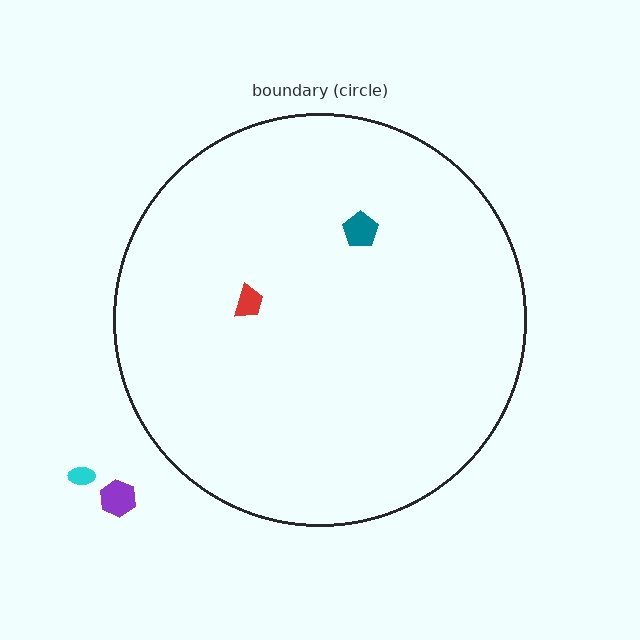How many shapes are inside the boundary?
2 inside, 2 outside.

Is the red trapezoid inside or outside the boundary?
Inside.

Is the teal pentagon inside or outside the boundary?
Inside.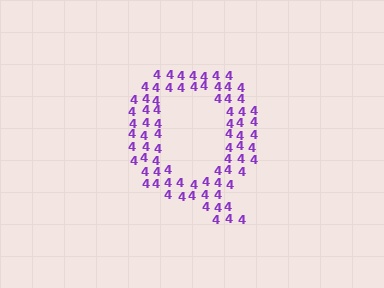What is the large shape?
The large shape is the letter Q.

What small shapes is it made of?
It is made of small digit 4's.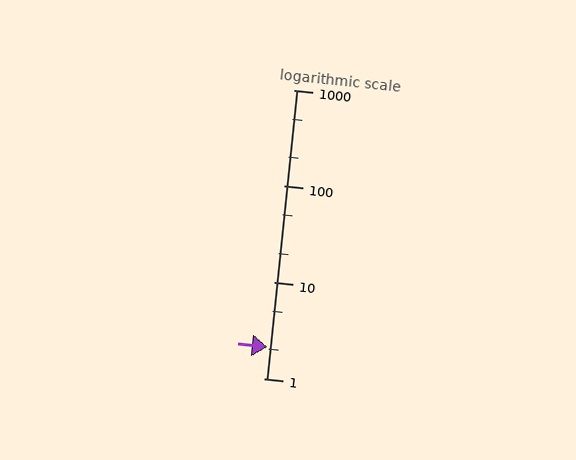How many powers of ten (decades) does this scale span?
The scale spans 3 decades, from 1 to 1000.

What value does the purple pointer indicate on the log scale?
The pointer indicates approximately 2.1.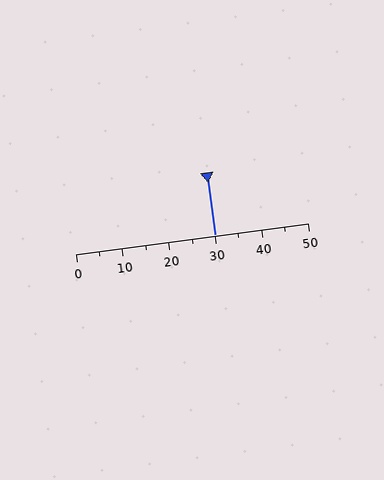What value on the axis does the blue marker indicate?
The marker indicates approximately 30.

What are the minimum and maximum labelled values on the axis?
The axis runs from 0 to 50.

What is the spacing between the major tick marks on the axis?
The major ticks are spaced 10 apart.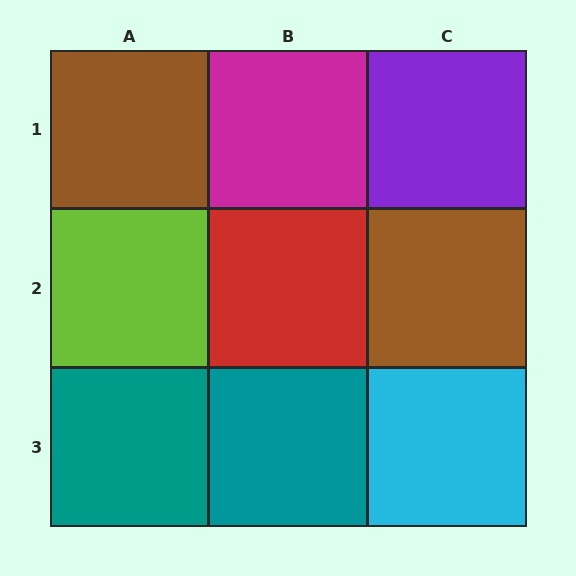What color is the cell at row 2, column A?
Lime.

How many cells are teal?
2 cells are teal.